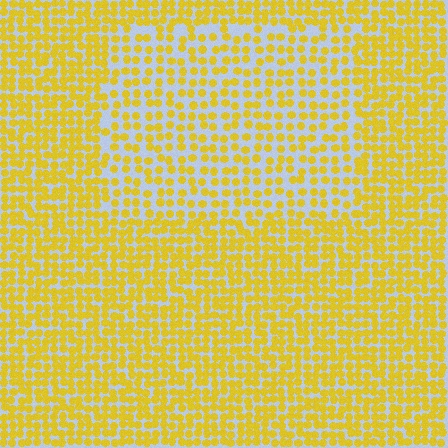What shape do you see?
I see a rectangle.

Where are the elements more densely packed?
The elements are more densely packed outside the rectangle boundary.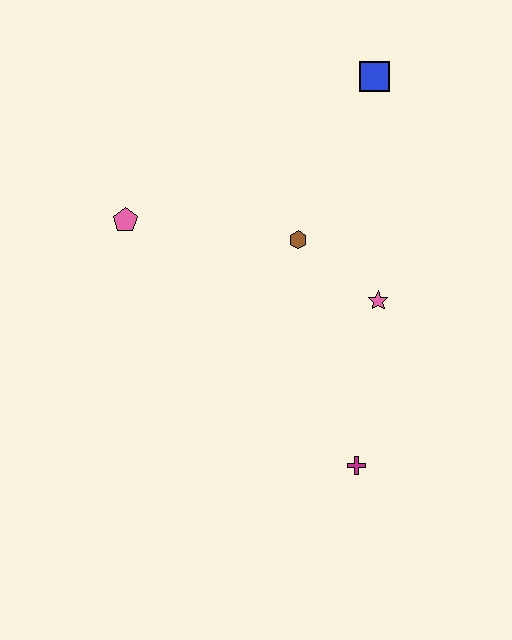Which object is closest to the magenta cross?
The pink star is closest to the magenta cross.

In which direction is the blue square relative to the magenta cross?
The blue square is above the magenta cross.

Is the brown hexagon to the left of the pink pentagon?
No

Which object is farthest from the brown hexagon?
The magenta cross is farthest from the brown hexagon.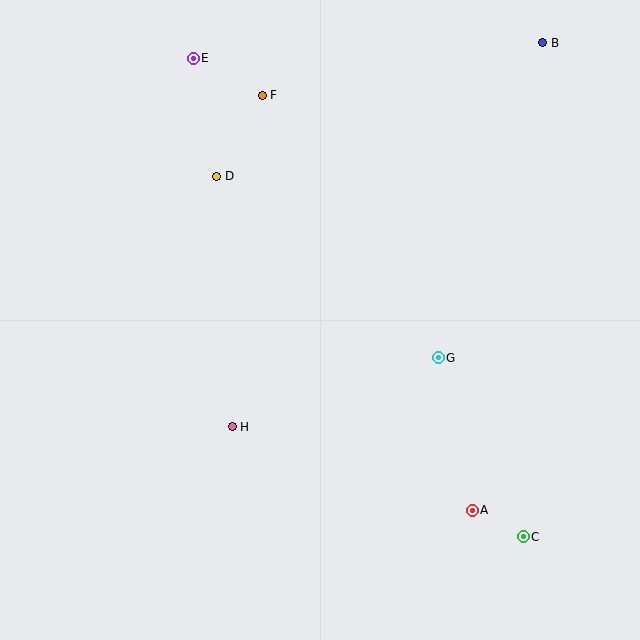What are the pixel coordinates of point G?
Point G is at (438, 358).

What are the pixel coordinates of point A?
Point A is at (472, 510).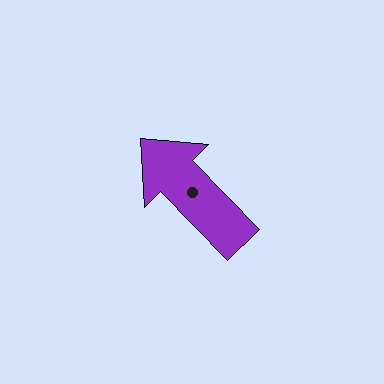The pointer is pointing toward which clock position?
Roughly 11 o'clock.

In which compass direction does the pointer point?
Northwest.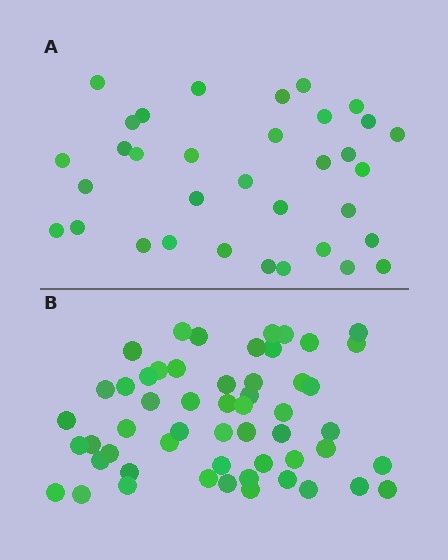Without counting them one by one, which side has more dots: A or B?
Region B (the bottom region) has more dots.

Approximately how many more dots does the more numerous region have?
Region B has approximately 20 more dots than region A.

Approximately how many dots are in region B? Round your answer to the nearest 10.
About 50 dots. (The exact count is 54, which rounds to 50.)